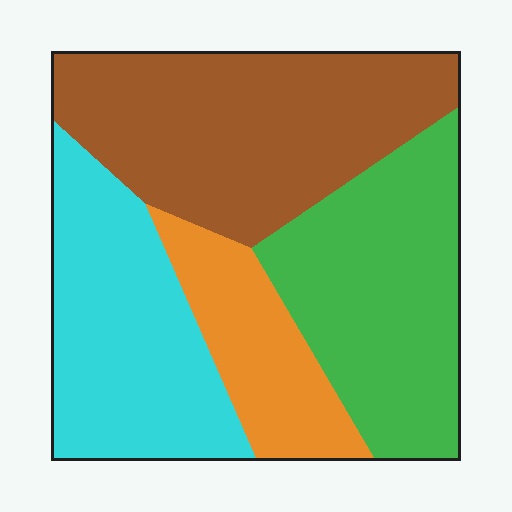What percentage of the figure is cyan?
Cyan takes up between a quarter and a half of the figure.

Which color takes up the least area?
Orange, at roughly 15%.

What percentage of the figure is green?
Green takes up between a sixth and a third of the figure.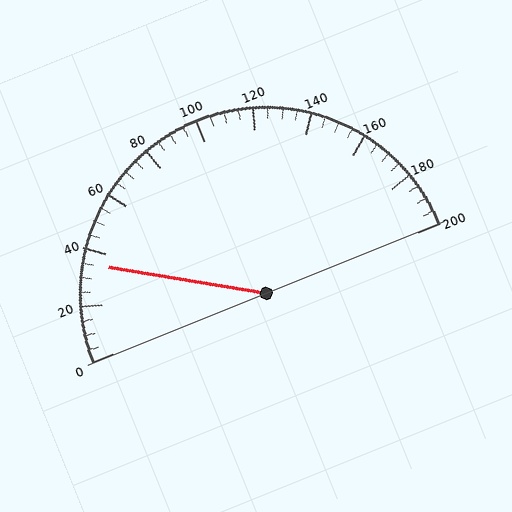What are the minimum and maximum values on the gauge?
The gauge ranges from 0 to 200.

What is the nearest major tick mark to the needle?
The nearest major tick mark is 40.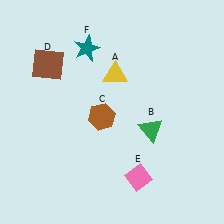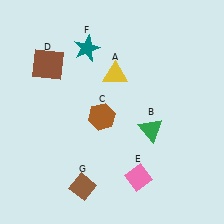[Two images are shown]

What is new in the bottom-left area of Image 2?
A brown diamond (G) was added in the bottom-left area of Image 2.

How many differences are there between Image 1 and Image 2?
There is 1 difference between the two images.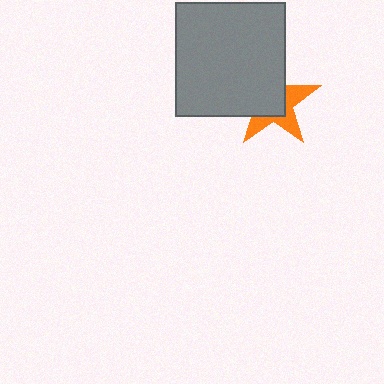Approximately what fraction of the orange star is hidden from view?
Roughly 58% of the orange star is hidden behind the gray rectangle.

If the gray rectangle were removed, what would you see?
You would see the complete orange star.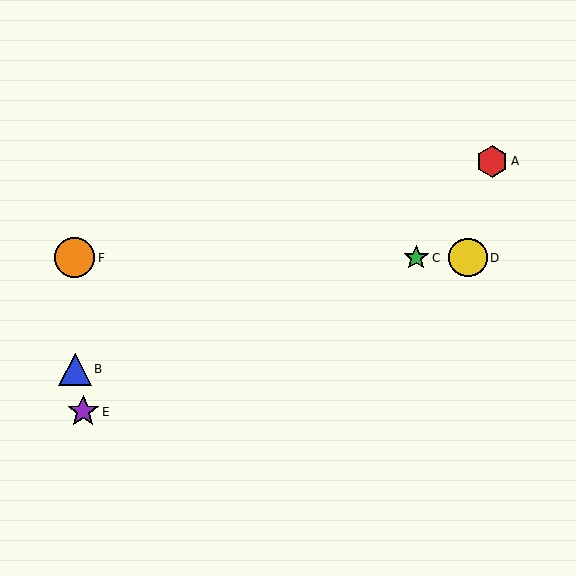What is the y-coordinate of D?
Object D is at y≈258.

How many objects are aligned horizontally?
3 objects (C, D, F) are aligned horizontally.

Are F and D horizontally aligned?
Yes, both are at y≈258.